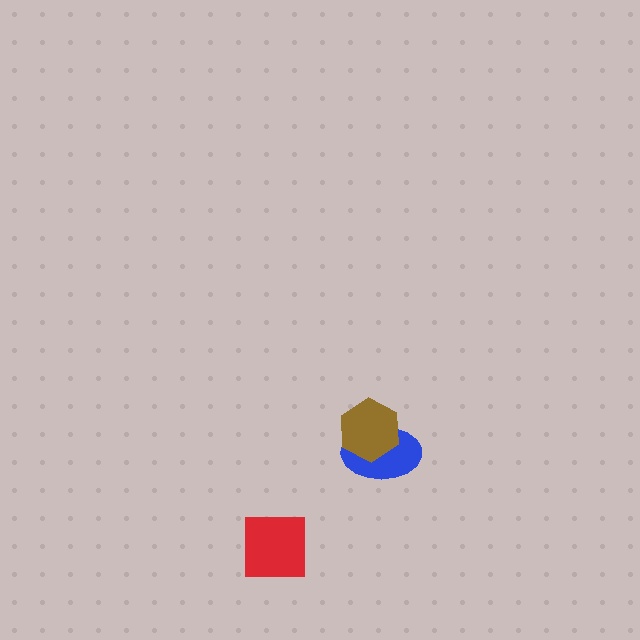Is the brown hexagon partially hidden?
No, no other shape covers it.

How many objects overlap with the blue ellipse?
1 object overlaps with the blue ellipse.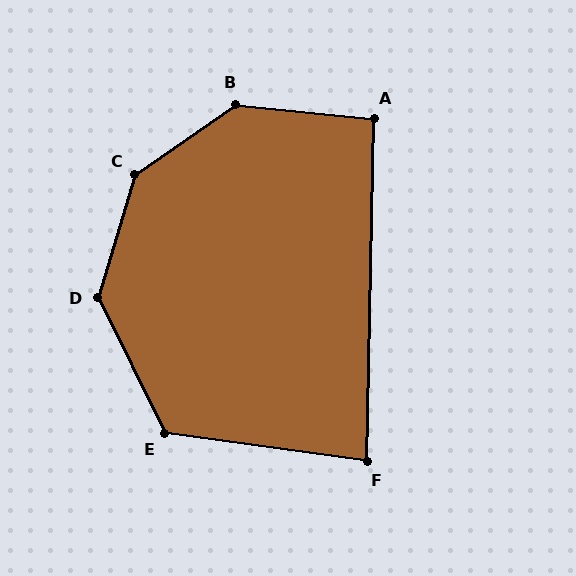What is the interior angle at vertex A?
Approximately 94 degrees (approximately right).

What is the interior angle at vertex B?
Approximately 140 degrees (obtuse).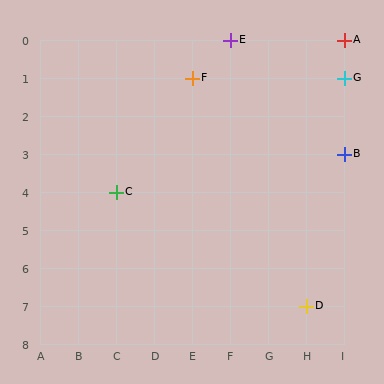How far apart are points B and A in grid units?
Points B and A are 3 rows apart.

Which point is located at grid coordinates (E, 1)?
Point F is at (E, 1).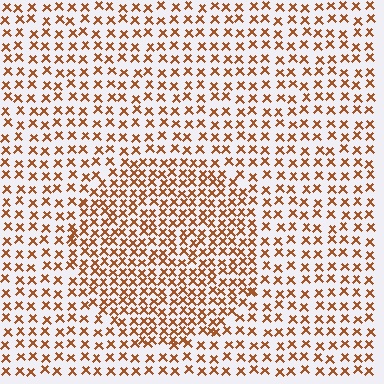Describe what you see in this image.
The image contains small brown elements arranged at two different densities. A circle-shaped region is visible where the elements are more densely packed than the surrounding area.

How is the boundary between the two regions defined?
The boundary is defined by a change in element density (approximately 1.7x ratio). All elements are the same color, size, and shape.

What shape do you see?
I see a circle.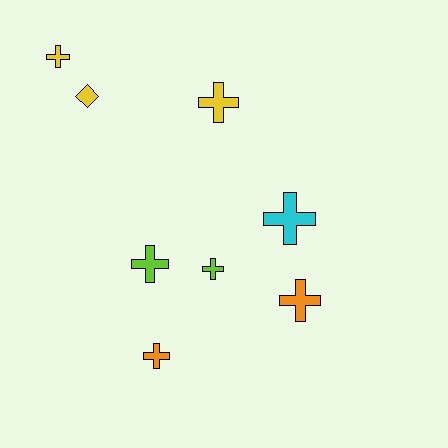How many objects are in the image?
There are 8 objects.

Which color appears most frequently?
Yellow, with 3 objects.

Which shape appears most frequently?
Cross, with 7 objects.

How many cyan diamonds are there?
There are no cyan diamonds.